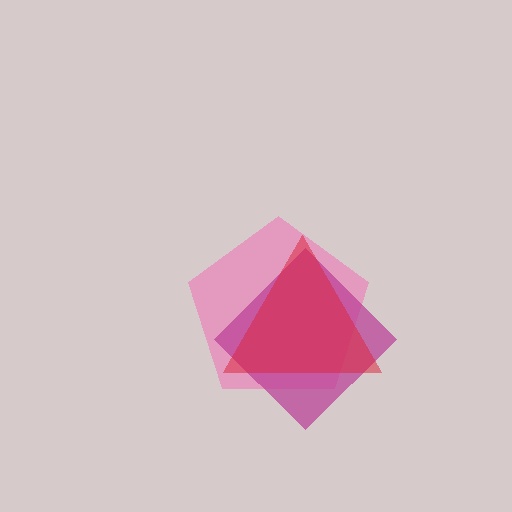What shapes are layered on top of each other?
The layered shapes are: a pink pentagon, a magenta diamond, a red triangle.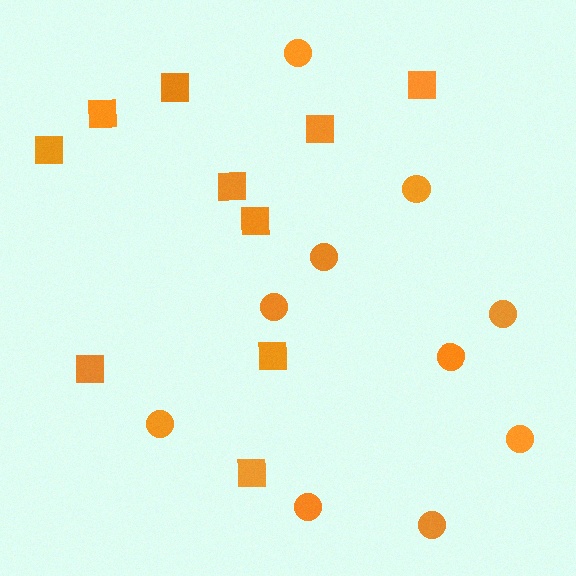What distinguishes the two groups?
There are 2 groups: one group of squares (10) and one group of circles (10).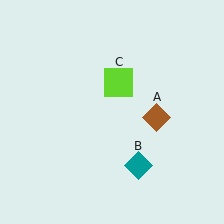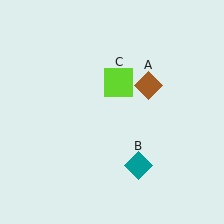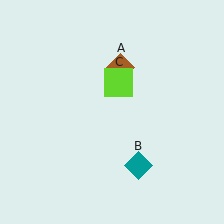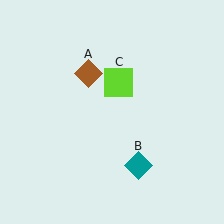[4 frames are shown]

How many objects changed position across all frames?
1 object changed position: brown diamond (object A).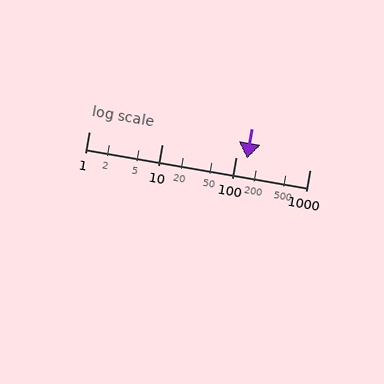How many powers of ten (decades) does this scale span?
The scale spans 3 decades, from 1 to 1000.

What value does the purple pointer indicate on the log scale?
The pointer indicates approximately 140.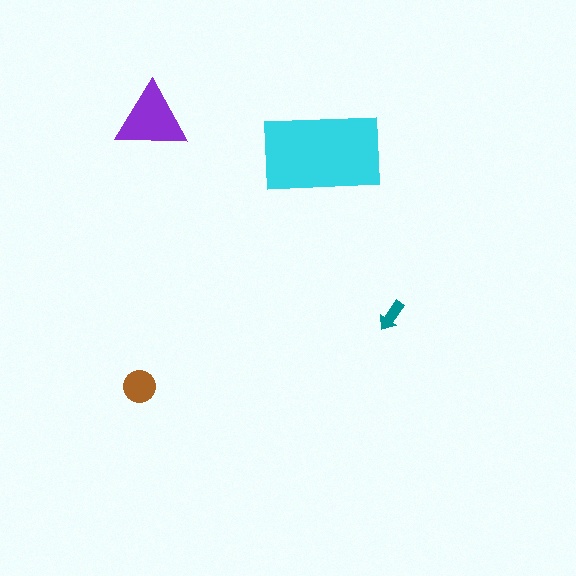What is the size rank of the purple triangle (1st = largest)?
2nd.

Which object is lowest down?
The brown circle is bottommost.